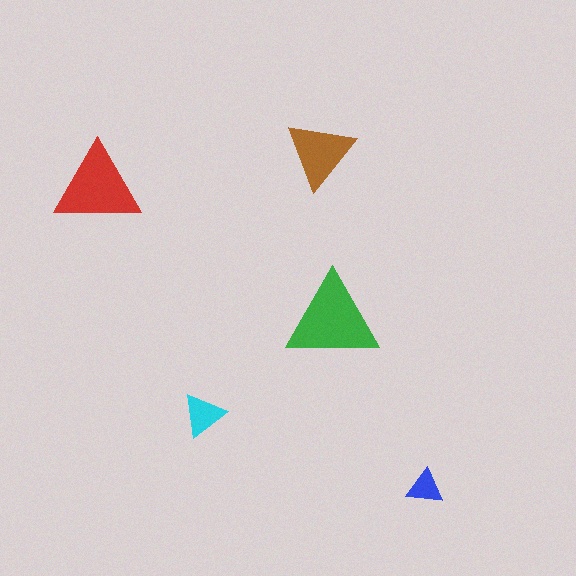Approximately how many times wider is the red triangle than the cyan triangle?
About 2 times wider.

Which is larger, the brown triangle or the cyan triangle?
The brown one.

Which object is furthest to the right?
The blue triangle is rightmost.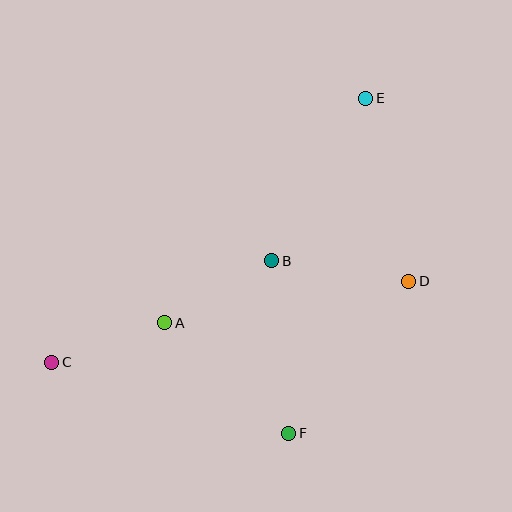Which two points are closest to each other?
Points A and C are closest to each other.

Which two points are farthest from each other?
Points C and E are farthest from each other.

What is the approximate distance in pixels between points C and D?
The distance between C and D is approximately 366 pixels.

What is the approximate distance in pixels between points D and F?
The distance between D and F is approximately 194 pixels.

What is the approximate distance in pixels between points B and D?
The distance between B and D is approximately 138 pixels.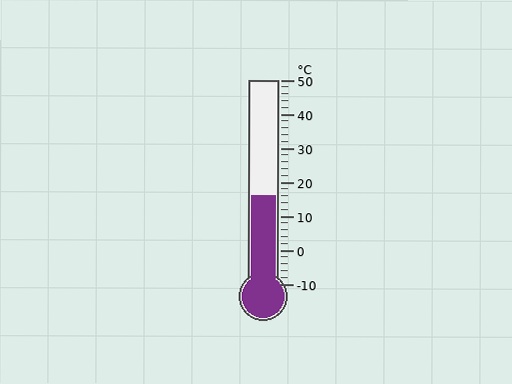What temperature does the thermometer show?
The thermometer shows approximately 16°C.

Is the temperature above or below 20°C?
The temperature is below 20°C.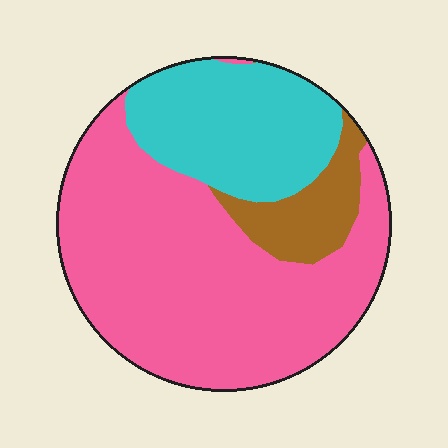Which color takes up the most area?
Pink, at roughly 65%.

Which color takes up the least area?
Brown, at roughly 10%.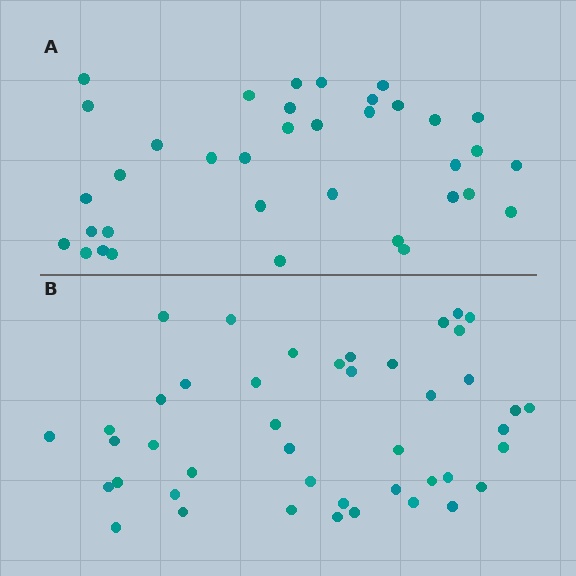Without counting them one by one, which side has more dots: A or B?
Region B (the bottom region) has more dots.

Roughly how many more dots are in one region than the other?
Region B has roughly 8 or so more dots than region A.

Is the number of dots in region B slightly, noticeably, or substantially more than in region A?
Region B has only slightly more — the two regions are fairly close. The ratio is roughly 1.2 to 1.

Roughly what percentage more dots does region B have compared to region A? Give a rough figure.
About 20% more.